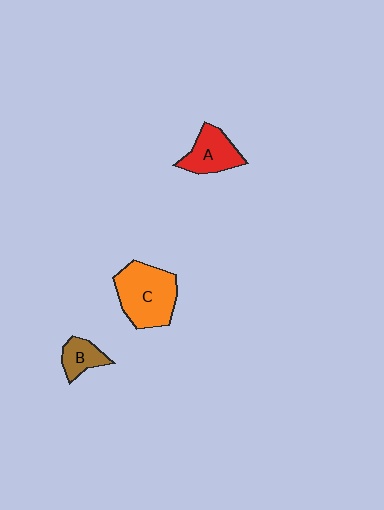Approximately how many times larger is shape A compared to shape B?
Approximately 1.6 times.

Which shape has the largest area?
Shape C (orange).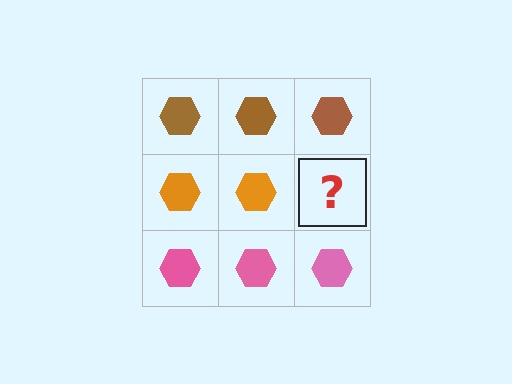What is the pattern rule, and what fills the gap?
The rule is that each row has a consistent color. The gap should be filled with an orange hexagon.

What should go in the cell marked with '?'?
The missing cell should contain an orange hexagon.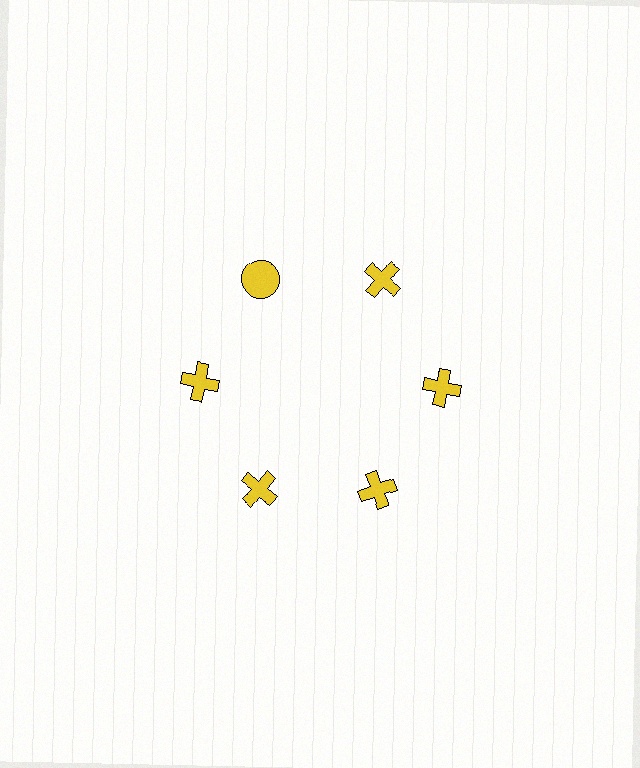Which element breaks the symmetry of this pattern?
The yellow circle at roughly the 11 o'clock position breaks the symmetry. All other shapes are yellow crosses.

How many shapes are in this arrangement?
There are 6 shapes arranged in a ring pattern.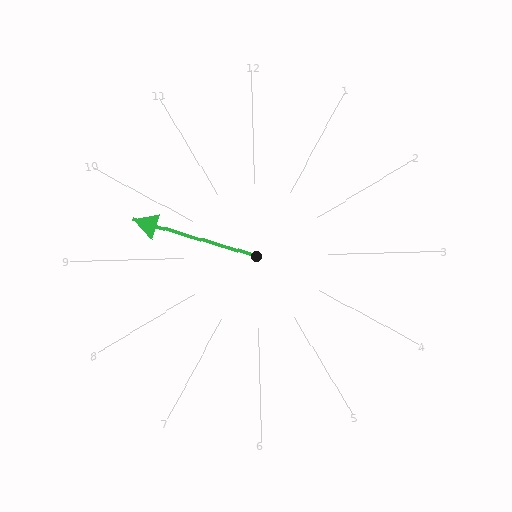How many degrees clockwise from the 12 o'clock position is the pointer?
Approximately 288 degrees.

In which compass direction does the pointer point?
West.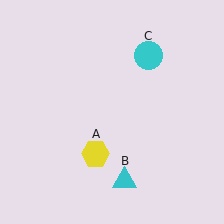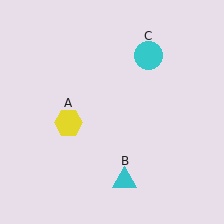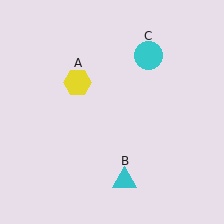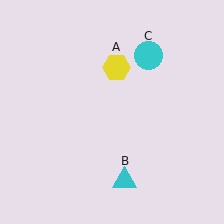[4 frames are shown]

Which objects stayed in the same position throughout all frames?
Cyan triangle (object B) and cyan circle (object C) remained stationary.